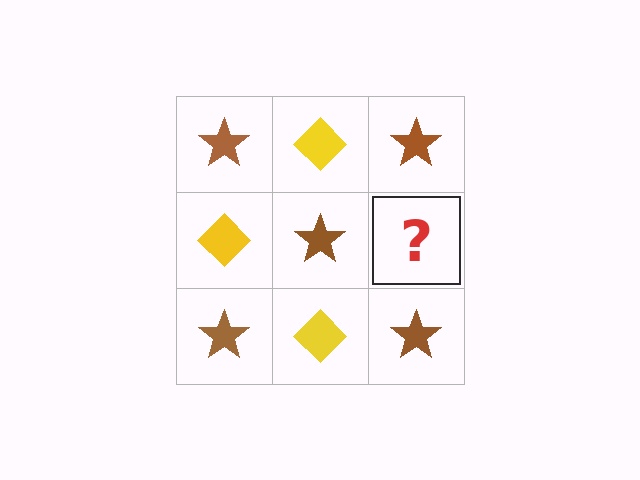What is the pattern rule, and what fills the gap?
The rule is that it alternates brown star and yellow diamond in a checkerboard pattern. The gap should be filled with a yellow diamond.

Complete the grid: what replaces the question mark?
The question mark should be replaced with a yellow diamond.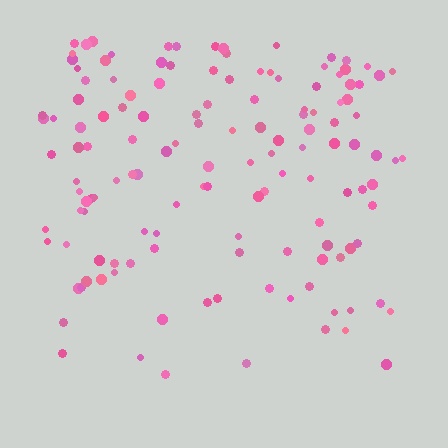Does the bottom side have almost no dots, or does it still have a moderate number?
Still a moderate number, just noticeably fewer than the top.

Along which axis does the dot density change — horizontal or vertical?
Vertical.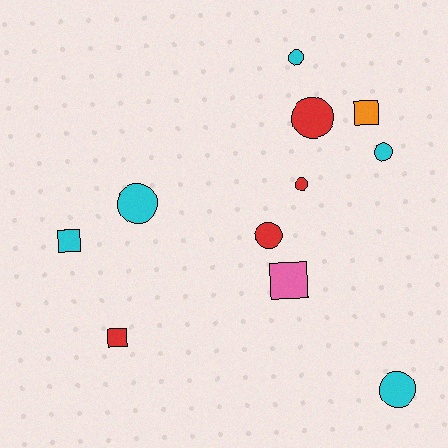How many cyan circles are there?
There are 4 cyan circles.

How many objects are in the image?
There are 11 objects.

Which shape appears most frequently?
Circle, with 7 objects.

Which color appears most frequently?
Cyan, with 5 objects.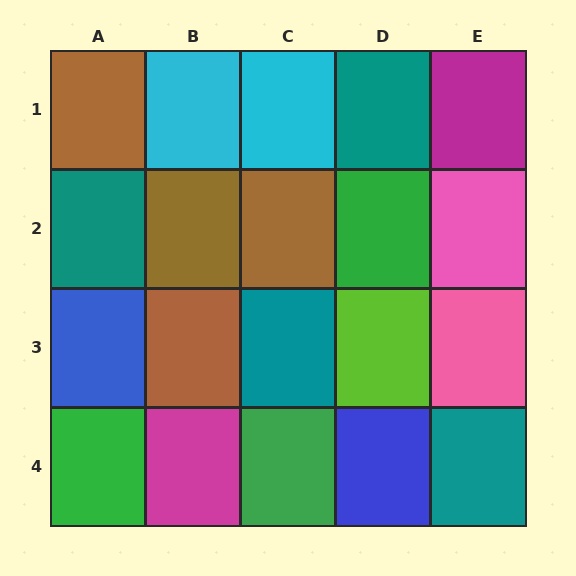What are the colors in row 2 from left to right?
Teal, brown, brown, green, pink.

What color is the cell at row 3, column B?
Brown.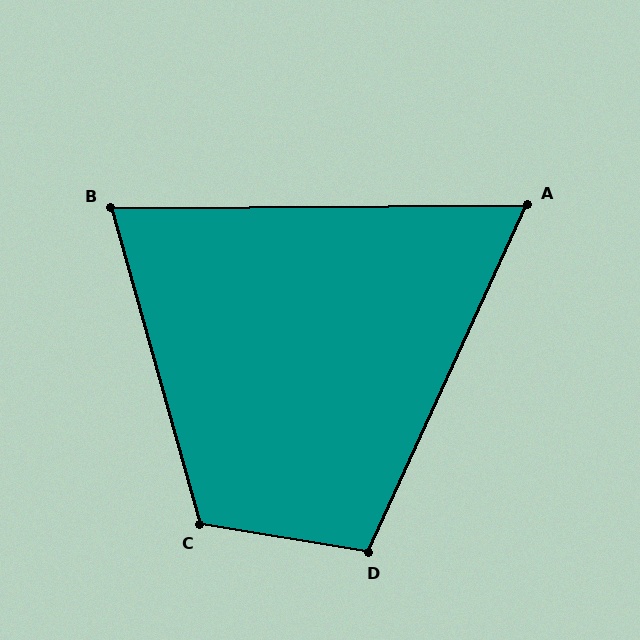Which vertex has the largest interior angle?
C, at approximately 115 degrees.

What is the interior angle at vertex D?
Approximately 105 degrees (obtuse).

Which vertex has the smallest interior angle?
A, at approximately 65 degrees.